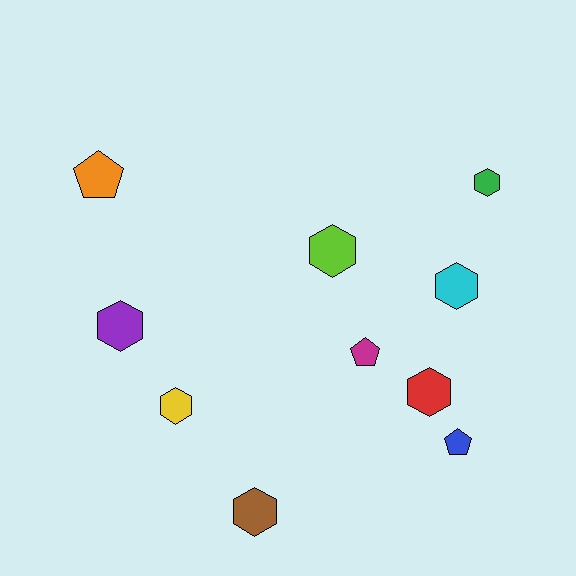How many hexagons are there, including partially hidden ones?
There are 7 hexagons.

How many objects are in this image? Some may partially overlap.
There are 10 objects.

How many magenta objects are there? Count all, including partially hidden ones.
There is 1 magenta object.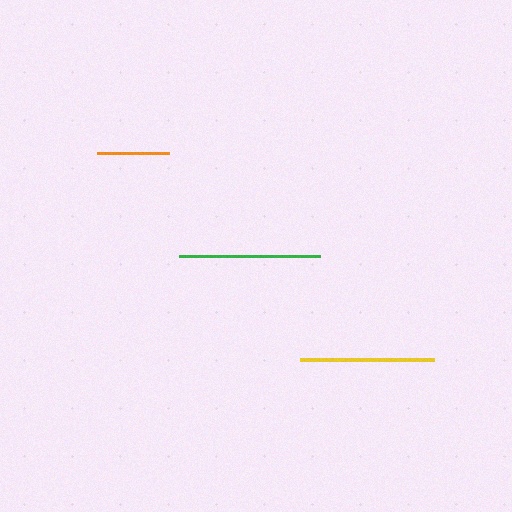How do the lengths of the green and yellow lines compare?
The green and yellow lines are approximately the same length.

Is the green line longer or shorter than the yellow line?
The green line is longer than the yellow line.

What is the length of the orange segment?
The orange segment is approximately 72 pixels long.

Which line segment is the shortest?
The orange line is the shortest at approximately 72 pixels.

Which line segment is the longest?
The green line is the longest at approximately 140 pixels.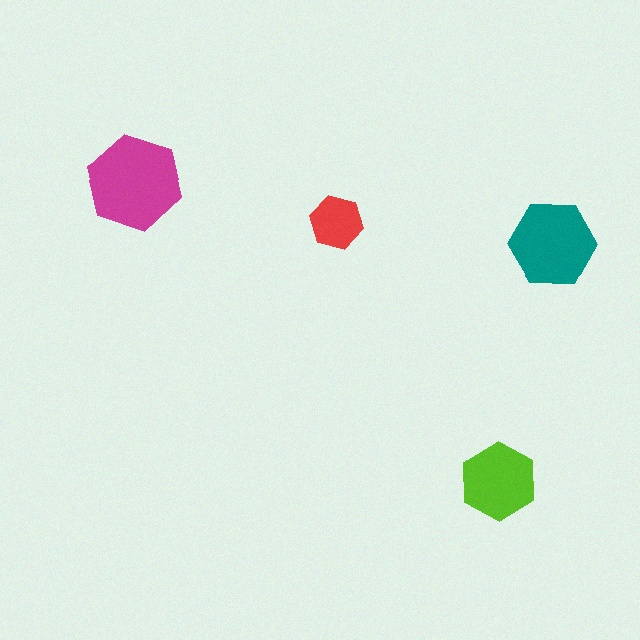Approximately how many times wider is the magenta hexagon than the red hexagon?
About 2 times wider.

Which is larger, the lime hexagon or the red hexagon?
The lime one.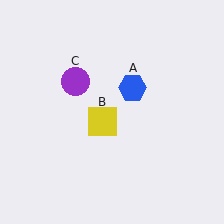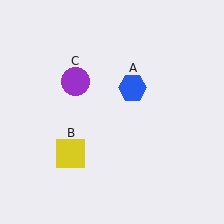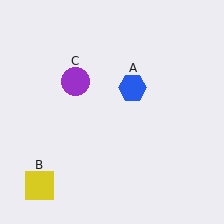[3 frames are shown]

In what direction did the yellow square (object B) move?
The yellow square (object B) moved down and to the left.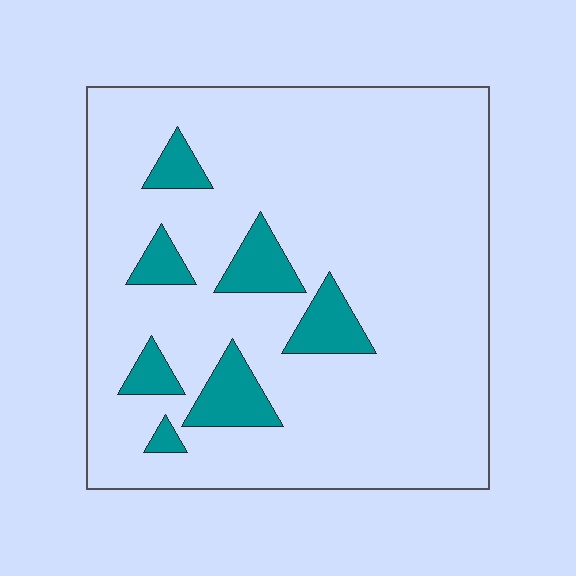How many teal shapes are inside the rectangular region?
7.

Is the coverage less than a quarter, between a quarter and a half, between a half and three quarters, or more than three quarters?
Less than a quarter.